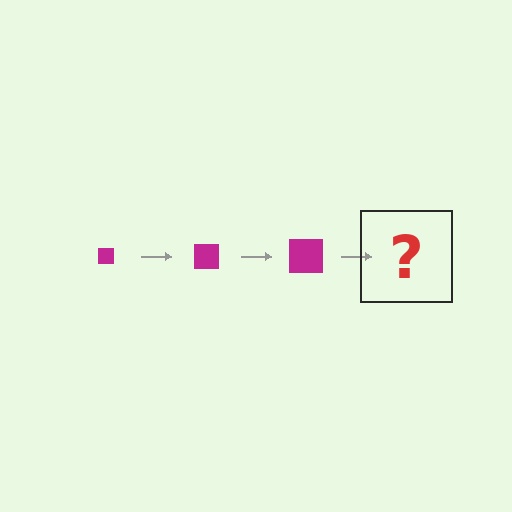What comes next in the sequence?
The next element should be a magenta square, larger than the previous one.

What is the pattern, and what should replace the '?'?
The pattern is that the square gets progressively larger each step. The '?' should be a magenta square, larger than the previous one.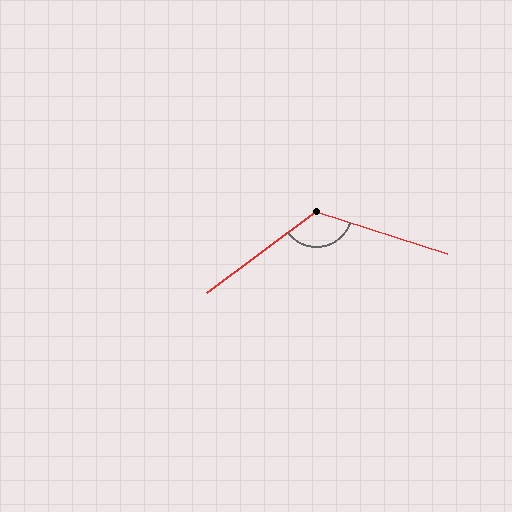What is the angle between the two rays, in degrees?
Approximately 126 degrees.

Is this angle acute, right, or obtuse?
It is obtuse.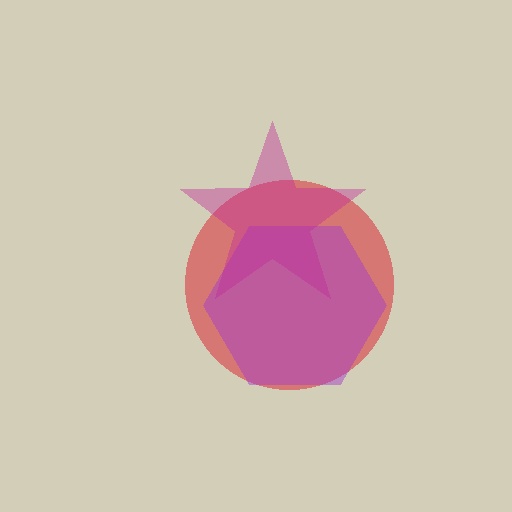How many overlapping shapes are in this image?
There are 3 overlapping shapes in the image.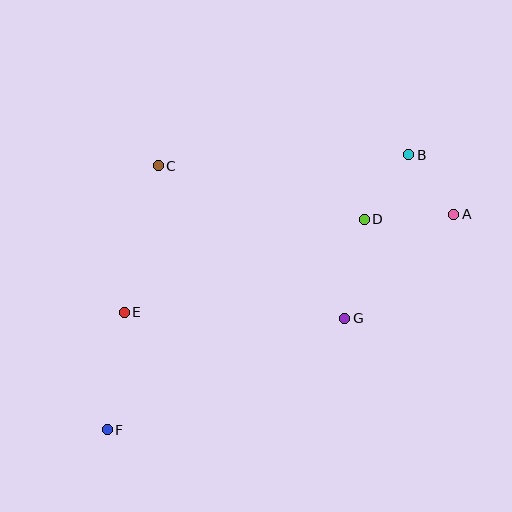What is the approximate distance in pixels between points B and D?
The distance between B and D is approximately 78 pixels.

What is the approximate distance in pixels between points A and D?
The distance between A and D is approximately 89 pixels.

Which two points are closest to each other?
Points A and B are closest to each other.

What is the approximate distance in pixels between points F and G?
The distance between F and G is approximately 263 pixels.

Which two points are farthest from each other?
Points B and F are farthest from each other.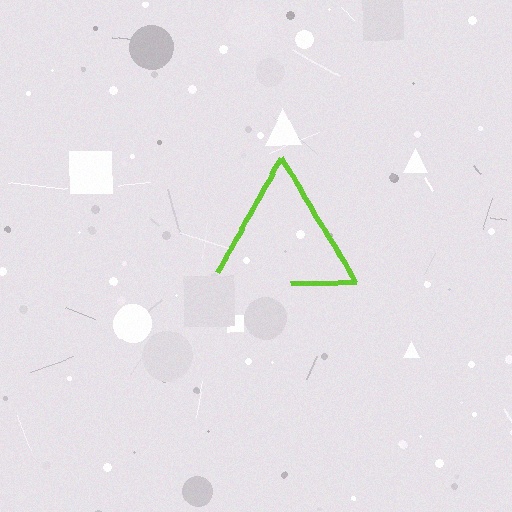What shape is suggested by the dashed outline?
The dashed outline suggests a triangle.